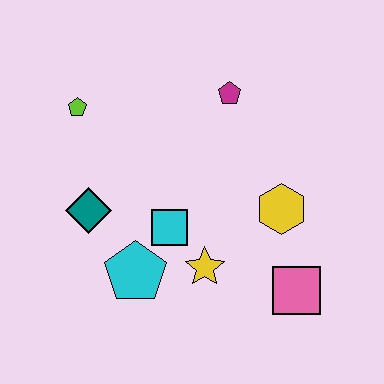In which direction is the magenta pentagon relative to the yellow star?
The magenta pentagon is above the yellow star.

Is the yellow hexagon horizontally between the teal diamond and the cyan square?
No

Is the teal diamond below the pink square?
No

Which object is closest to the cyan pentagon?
The cyan square is closest to the cyan pentagon.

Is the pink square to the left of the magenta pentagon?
No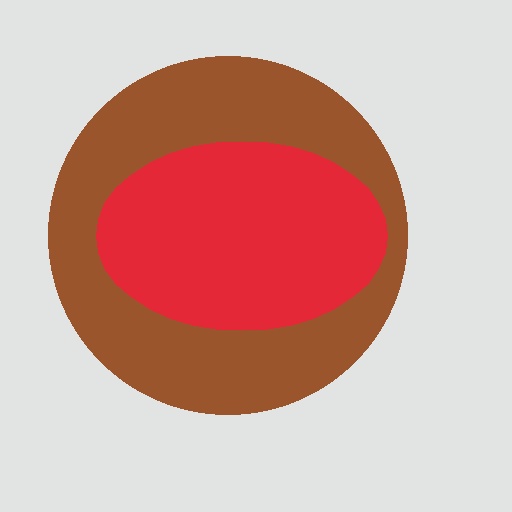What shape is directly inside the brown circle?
The red ellipse.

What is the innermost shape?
The red ellipse.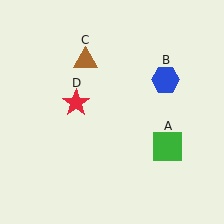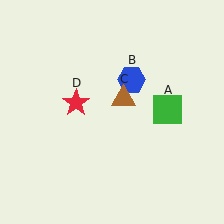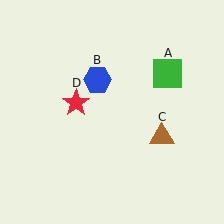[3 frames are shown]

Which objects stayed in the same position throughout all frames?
Red star (object D) remained stationary.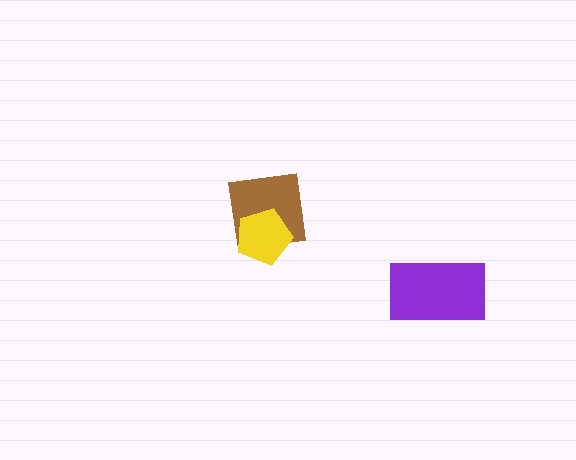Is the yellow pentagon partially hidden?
No, no other shape covers it.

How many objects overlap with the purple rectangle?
0 objects overlap with the purple rectangle.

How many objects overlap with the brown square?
1 object overlaps with the brown square.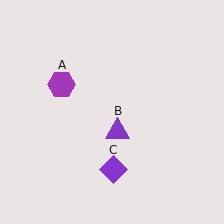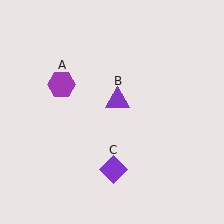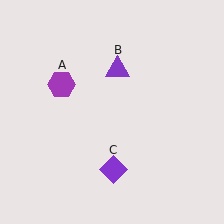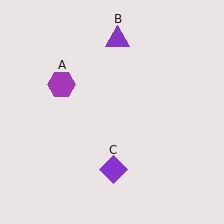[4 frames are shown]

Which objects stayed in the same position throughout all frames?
Purple hexagon (object A) and purple diamond (object C) remained stationary.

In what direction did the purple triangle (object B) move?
The purple triangle (object B) moved up.